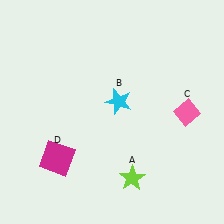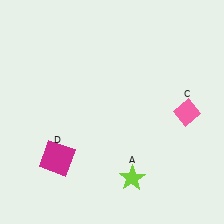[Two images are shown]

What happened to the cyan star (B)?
The cyan star (B) was removed in Image 2. It was in the top-right area of Image 1.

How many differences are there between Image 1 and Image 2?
There is 1 difference between the two images.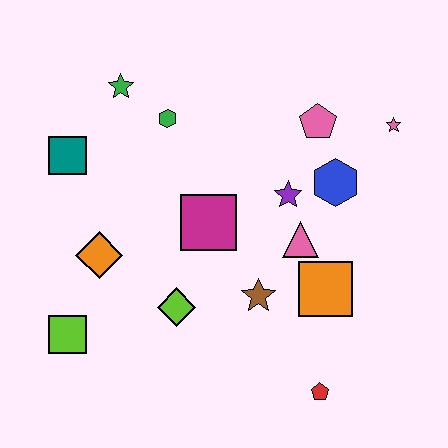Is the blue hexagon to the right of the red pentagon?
Yes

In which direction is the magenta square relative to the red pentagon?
The magenta square is above the red pentagon.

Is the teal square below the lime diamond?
No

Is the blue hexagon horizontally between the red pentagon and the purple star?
No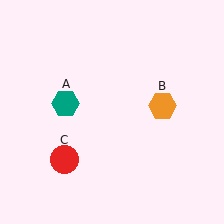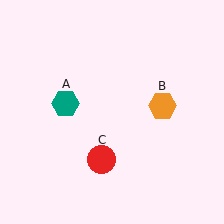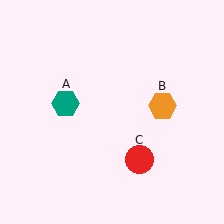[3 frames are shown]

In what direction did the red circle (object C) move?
The red circle (object C) moved right.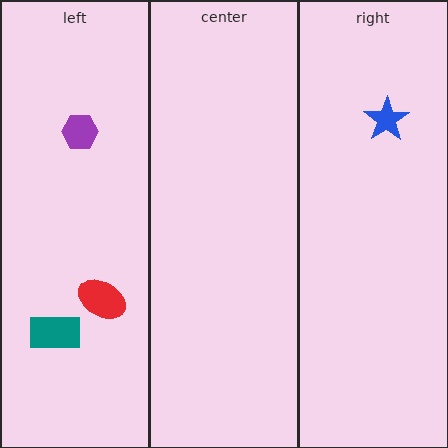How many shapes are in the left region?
3.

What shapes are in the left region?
The red ellipse, the teal rectangle, the purple hexagon.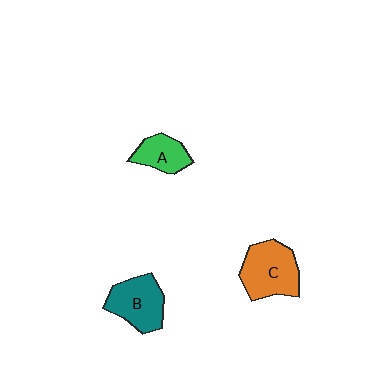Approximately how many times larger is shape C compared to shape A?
Approximately 1.7 times.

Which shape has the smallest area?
Shape A (green).